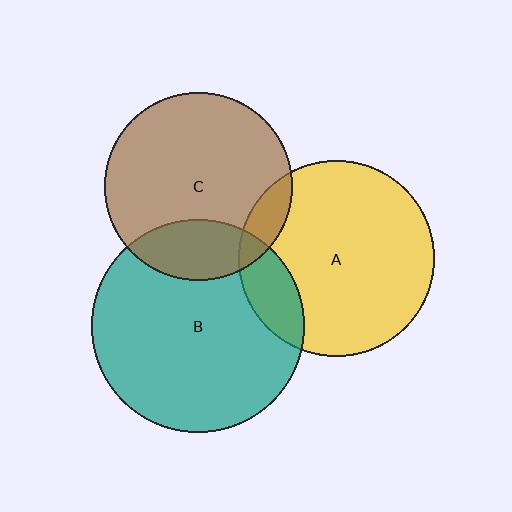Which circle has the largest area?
Circle B (teal).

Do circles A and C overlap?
Yes.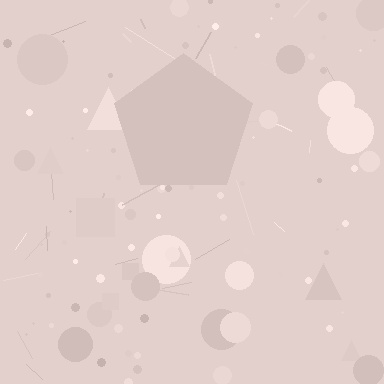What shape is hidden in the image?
A pentagon is hidden in the image.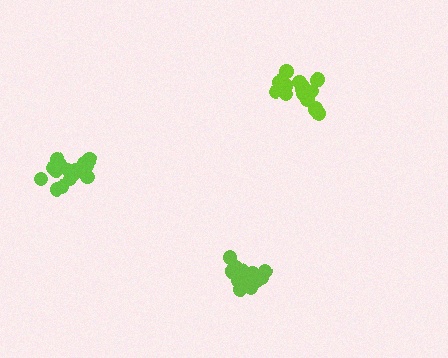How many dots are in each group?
Group 1: 16 dots, Group 2: 19 dots, Group 3: 17 dots (52 total).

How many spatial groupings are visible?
There are 3 spatial groupings.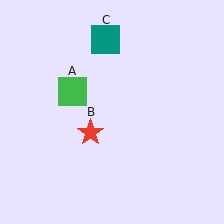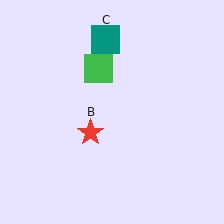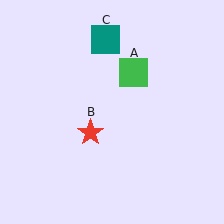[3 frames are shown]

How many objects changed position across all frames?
1 object changed position: green square (object A).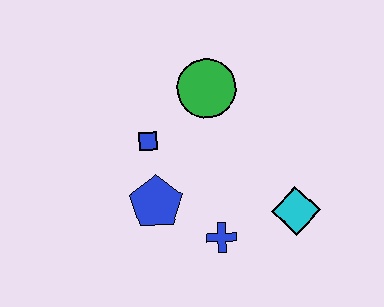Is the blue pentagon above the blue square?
No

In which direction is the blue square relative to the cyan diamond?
The blue square is to the left of the cyan diamond.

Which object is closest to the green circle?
The blue square is closest to the green circle.